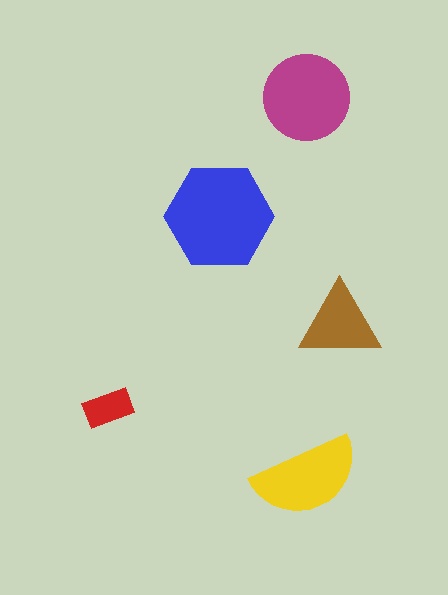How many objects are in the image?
There are 5 objects in the image.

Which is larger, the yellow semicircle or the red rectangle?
The yellow semicircle.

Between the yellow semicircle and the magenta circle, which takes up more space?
The magenta circle.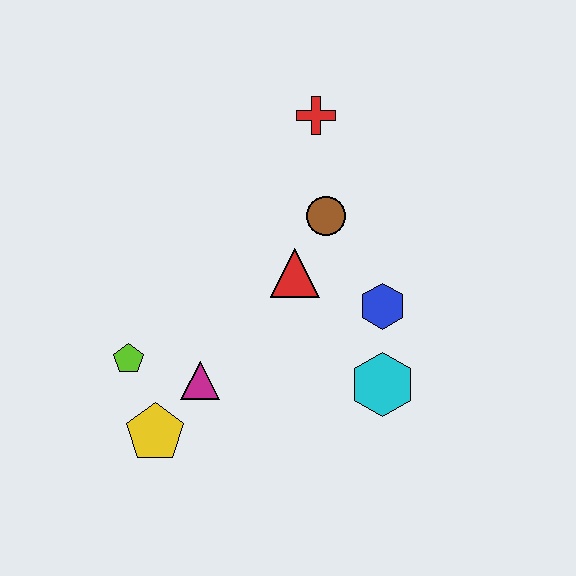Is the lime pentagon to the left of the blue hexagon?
Yes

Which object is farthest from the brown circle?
The yellow pentagon is farthest from the brown circle.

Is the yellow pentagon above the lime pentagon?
No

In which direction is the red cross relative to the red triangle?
The red cross is above the red triangle.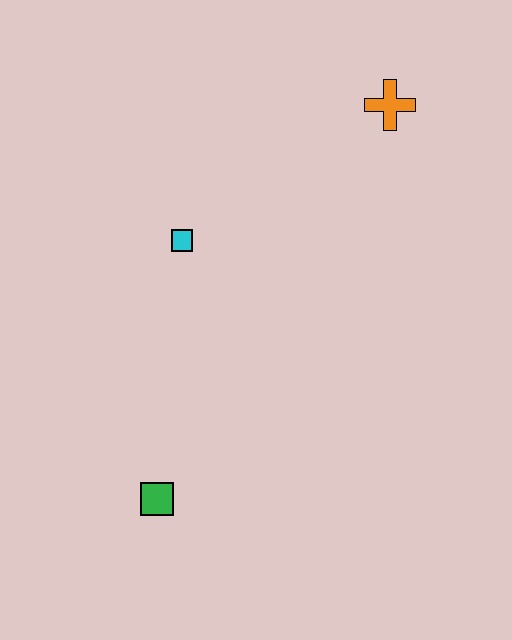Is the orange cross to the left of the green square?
No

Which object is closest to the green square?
The cyan square is closest to the green square.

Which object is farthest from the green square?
The orange cross is farthest from the green square.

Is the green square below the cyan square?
Yes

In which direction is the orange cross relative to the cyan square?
The orange cross is to the right of the cyan square.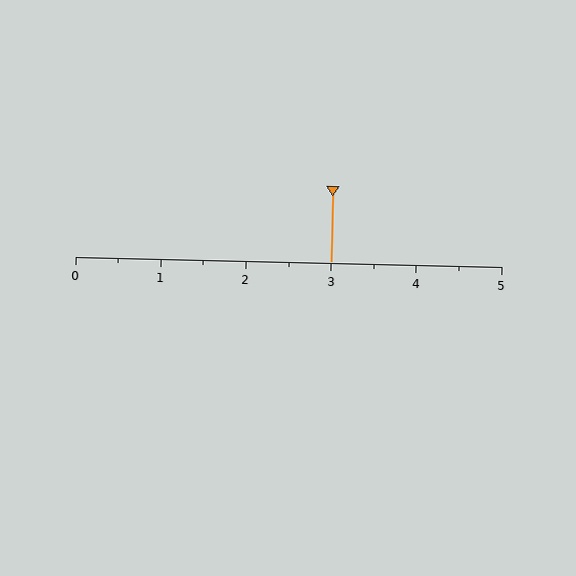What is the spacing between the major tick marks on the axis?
The major ticks are spaced 1 apart.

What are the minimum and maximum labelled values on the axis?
The axis runs from 0 to 5.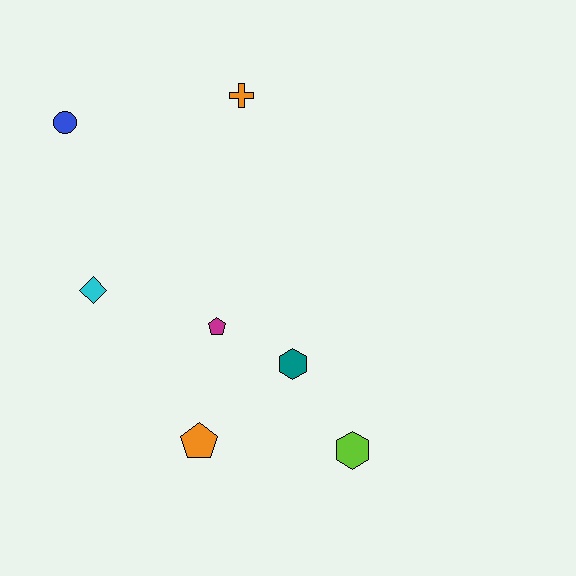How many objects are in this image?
There are 7 objects.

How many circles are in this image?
There is 1 circle.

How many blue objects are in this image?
There is 1 blue object.